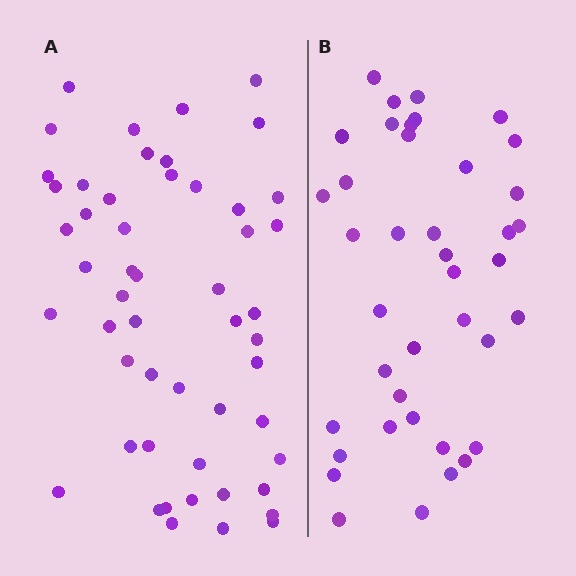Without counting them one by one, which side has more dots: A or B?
Region A (the left region) has more dots.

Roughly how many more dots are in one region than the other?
Region A has roughly 12 or so more dots than region B.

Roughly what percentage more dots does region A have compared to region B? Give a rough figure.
About 30% more.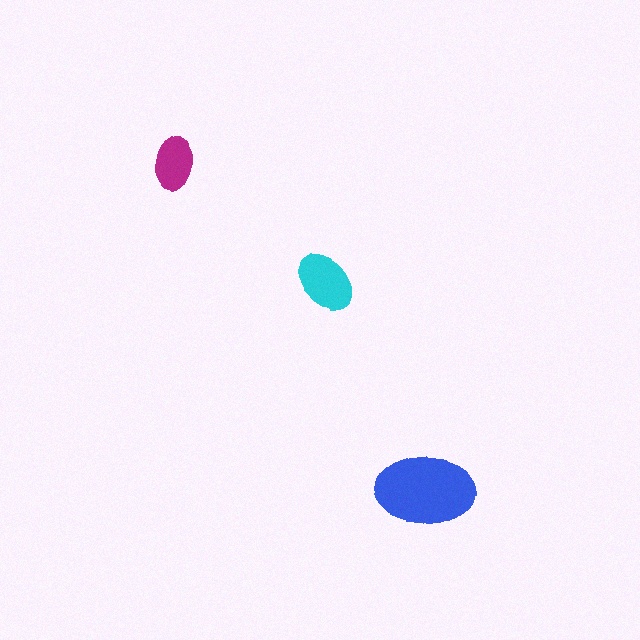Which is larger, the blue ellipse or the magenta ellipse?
The blue one.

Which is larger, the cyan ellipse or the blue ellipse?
The blue one.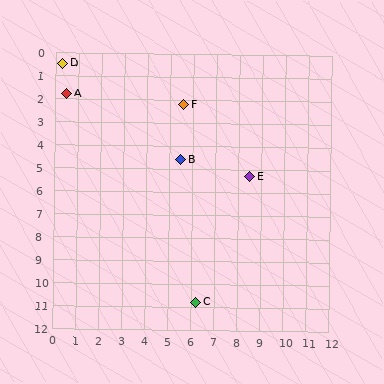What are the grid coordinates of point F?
Point F is at approximately (5.6, 2.2).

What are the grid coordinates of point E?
Point E is at approximately (8.5, 5.3).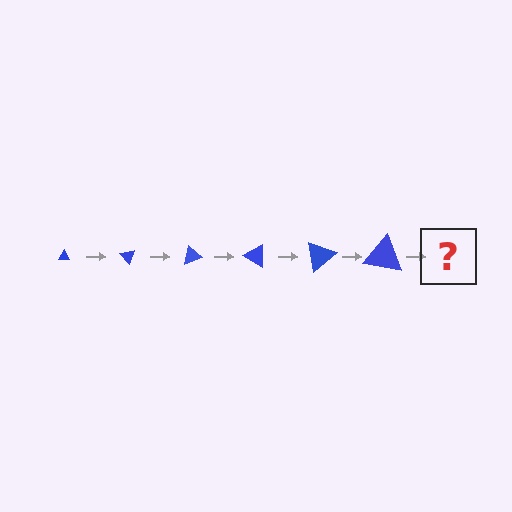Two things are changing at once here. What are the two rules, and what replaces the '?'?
The two rules are that the triangle grows larger each step and it rotates 50 degrees each step. The '?' should be a triangle, larger than the previous one and rotated 300 degrees from the start.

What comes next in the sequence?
The next element should be a triangle, larger than the previous one and rotated 300 degrees from the start.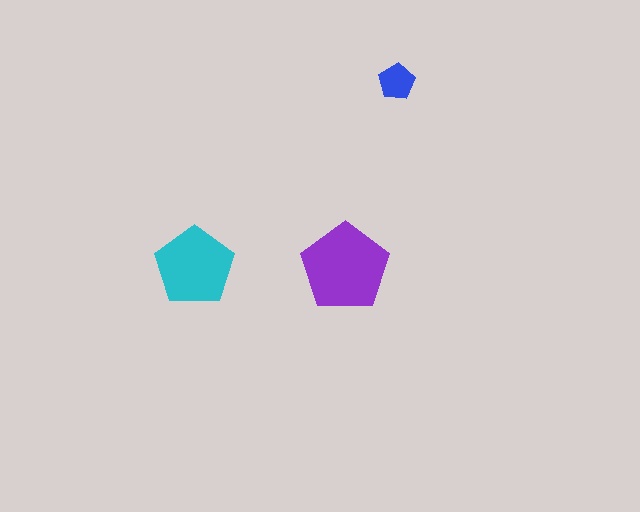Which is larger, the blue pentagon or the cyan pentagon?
The cyan one.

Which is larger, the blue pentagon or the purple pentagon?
The purple one.